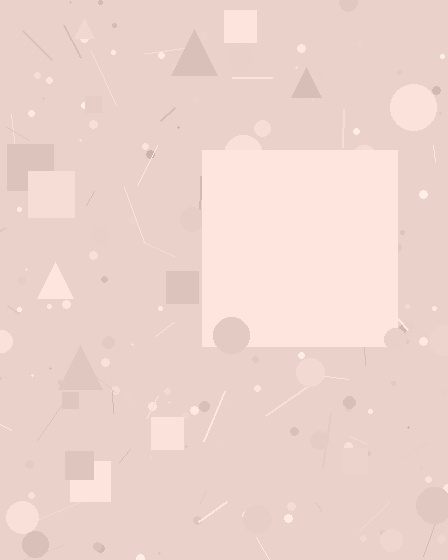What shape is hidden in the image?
A square is hidden in the image.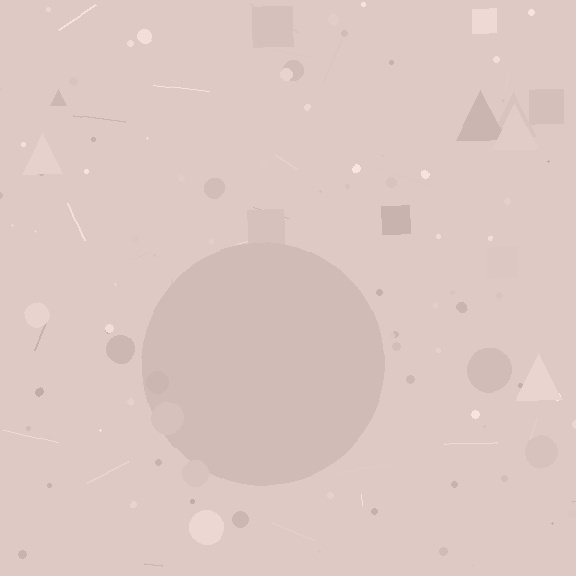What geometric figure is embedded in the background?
A circle is embedded in the background.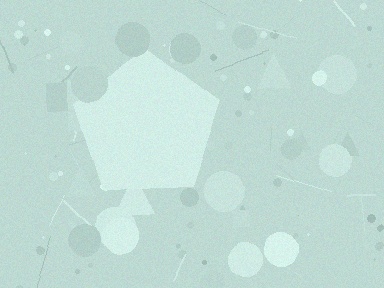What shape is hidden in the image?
A pentagon is hidden in the image.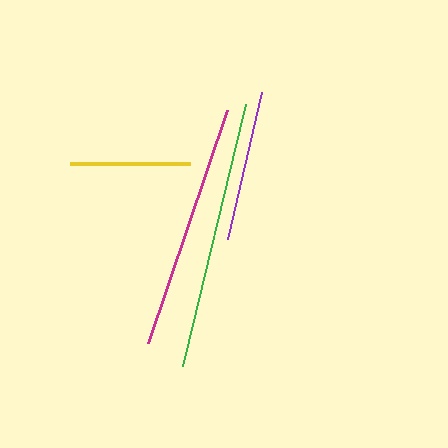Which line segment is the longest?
The green line is the longest at approximately 270 pixels.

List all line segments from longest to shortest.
From longest to shortest: green, magenta, purple, yellow.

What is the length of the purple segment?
The purple segment is approximately 151 pixels long.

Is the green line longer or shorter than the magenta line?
The green line is longer than the magenta line.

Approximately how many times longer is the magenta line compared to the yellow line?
The magenta line is approximately 2.1 times the length of the yellow line.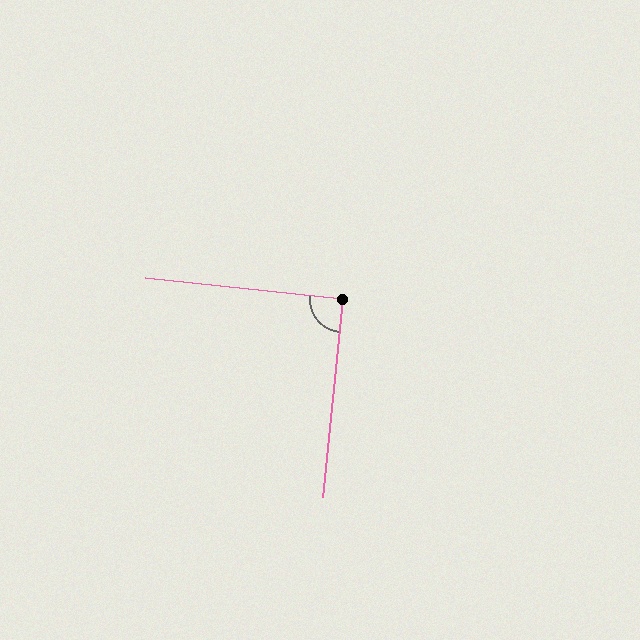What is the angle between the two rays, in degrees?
Approximately 90 degrees.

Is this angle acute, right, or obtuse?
It is approximately a right angle.